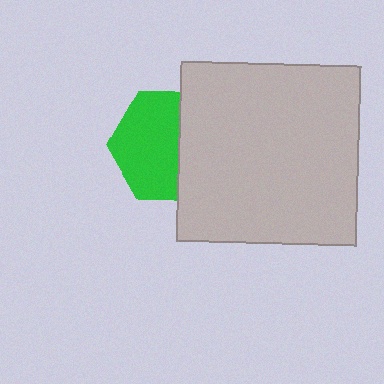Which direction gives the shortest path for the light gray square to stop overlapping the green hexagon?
Moving right gives the shortest separation.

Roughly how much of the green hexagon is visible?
About half of it is visible (roughly 61%).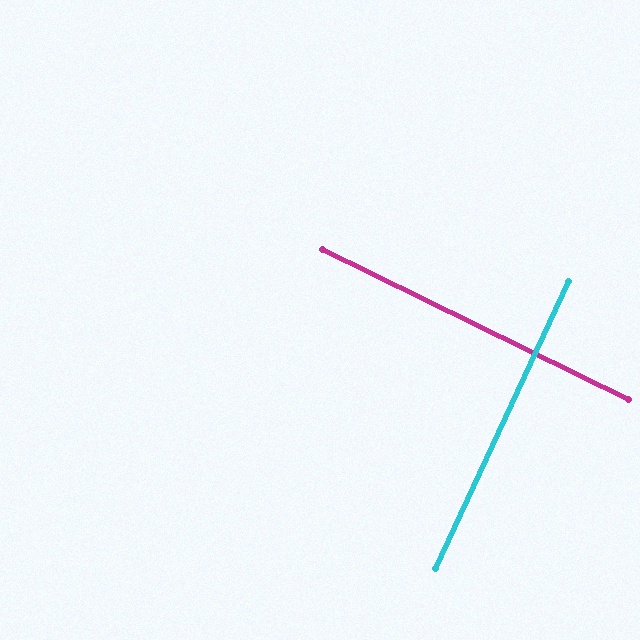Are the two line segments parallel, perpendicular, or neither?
Perpendicular — they meet at approximately 89°.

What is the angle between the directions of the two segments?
Approximately 89 degrees.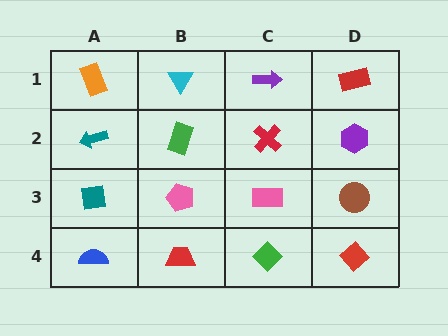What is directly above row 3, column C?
A red cross.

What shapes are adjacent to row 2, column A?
An orange rectangle (row 1, column A), a teal square (row 3, column A), a green rectangle (row 2, column B).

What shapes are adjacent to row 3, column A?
A teal arrow (row 2, column A), a blue semicircle (row 4, column A), a pink pentagon (row 3, column B).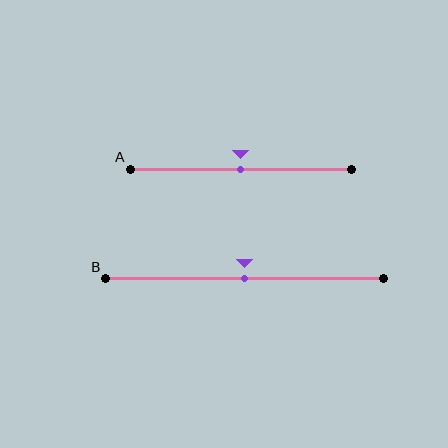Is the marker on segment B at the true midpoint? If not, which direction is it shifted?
Yes, the marker on segment B is at the true midpoint.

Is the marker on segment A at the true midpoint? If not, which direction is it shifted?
Yes, the marker on segment A is at the true midpoint.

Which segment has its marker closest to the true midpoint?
Segment A has its marker closest to the true midpoint.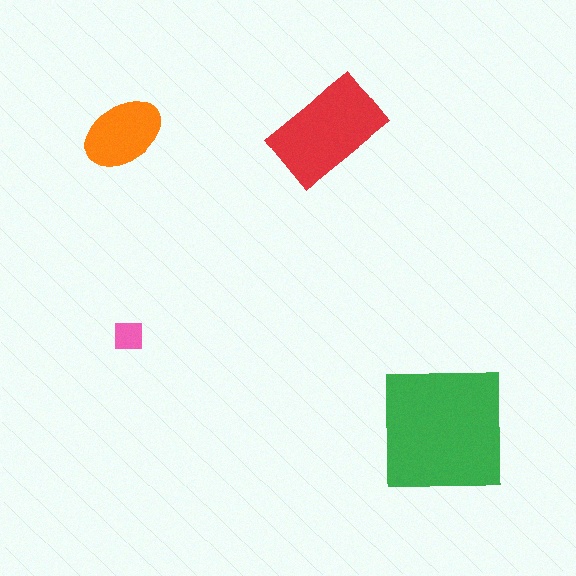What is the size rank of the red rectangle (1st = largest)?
2nd.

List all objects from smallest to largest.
The pink square, the orange ellipse, the red rectangle, the green square.